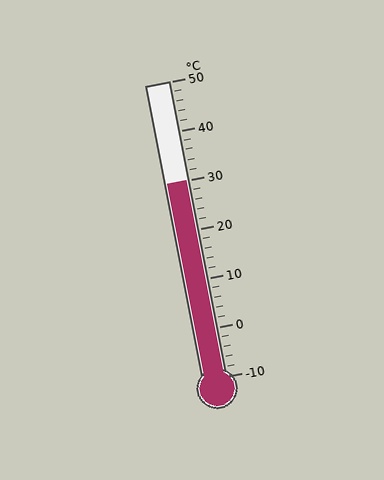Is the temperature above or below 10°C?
The temperature is above 10°C.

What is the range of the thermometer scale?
The thermometer scale ranges from -10°C to 50°C.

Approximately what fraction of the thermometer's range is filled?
The thermometer is filled to approximately 65% of its range.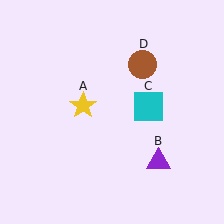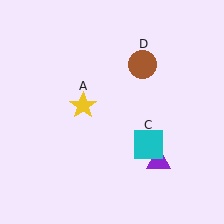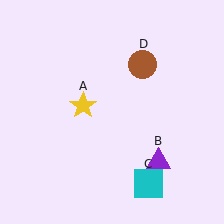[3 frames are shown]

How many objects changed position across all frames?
1 object changed position: cyan square (object C).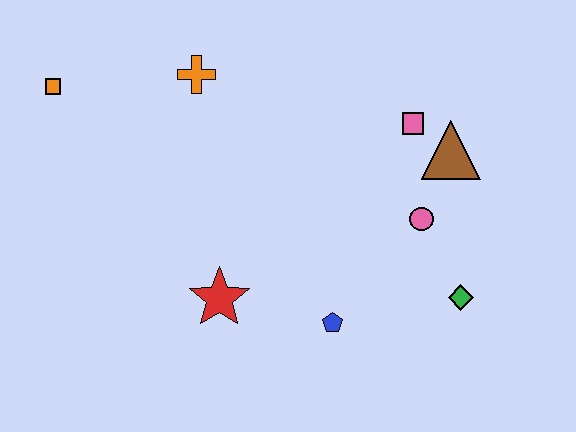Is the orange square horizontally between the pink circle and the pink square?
No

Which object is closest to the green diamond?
The pink circle is closest to the green diamond.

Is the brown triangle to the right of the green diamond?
No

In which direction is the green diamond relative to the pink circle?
The green diamond is below the pink circle.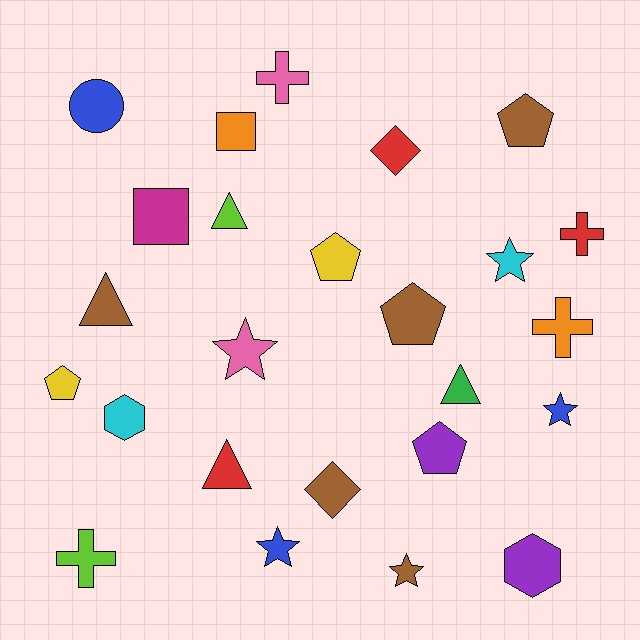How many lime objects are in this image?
There are 2 lime objects.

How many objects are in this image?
There are 25 objects.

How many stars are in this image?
There are 5 stars.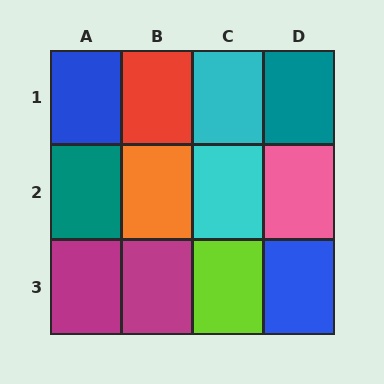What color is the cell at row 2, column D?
Pink.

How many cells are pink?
1 cell is pink.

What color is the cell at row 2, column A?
Teal.